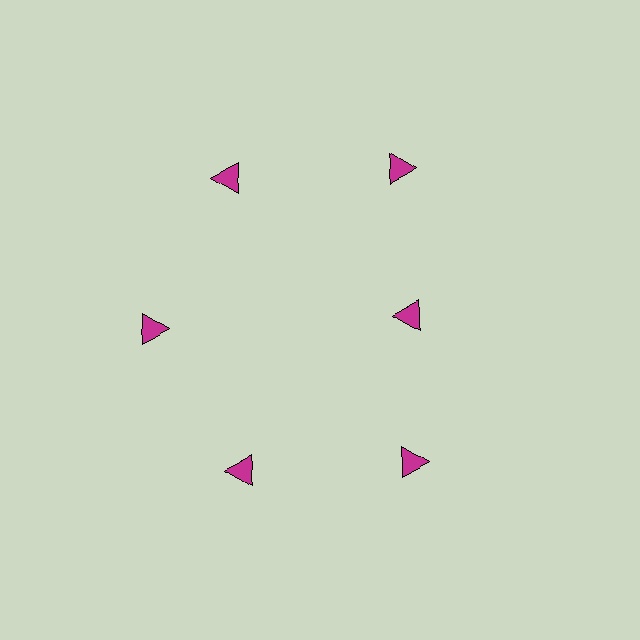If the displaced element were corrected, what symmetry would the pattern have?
It would have 6-fold rotational symmetry — the pattern would map onto itself every 60 degrees.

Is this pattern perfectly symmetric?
No. The 6 magenta triangles are arranged in a ring, but one element near the 3 o'clock position is pulled inward toward the center, breaking the 6-fold rotational symmetry.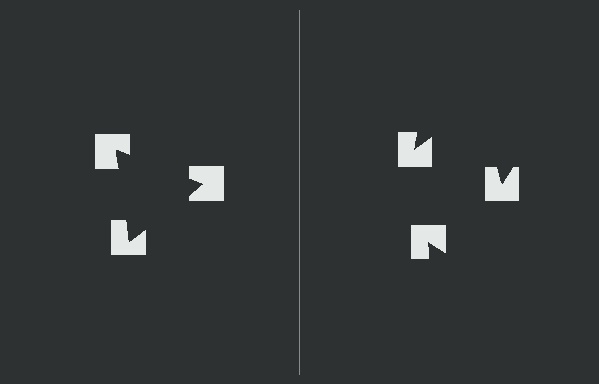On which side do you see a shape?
An illusory triangle appears on the left side. On the right side the wedge cuts are rotated, so no coherent shape forms.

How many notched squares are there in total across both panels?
6 — 3 on each side.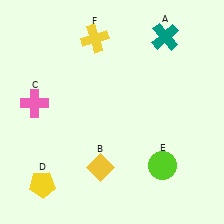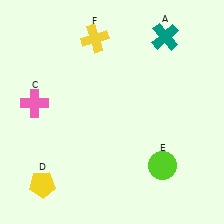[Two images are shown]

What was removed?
The yellow diamond (B) was removed in Image 2.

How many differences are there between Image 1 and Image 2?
There is 1 difference between the two images.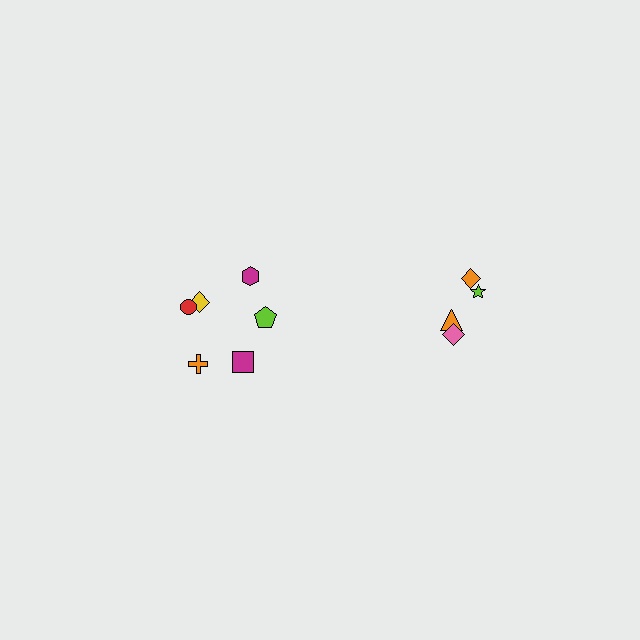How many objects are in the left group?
There are 6 objects.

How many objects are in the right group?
There are 4 objects.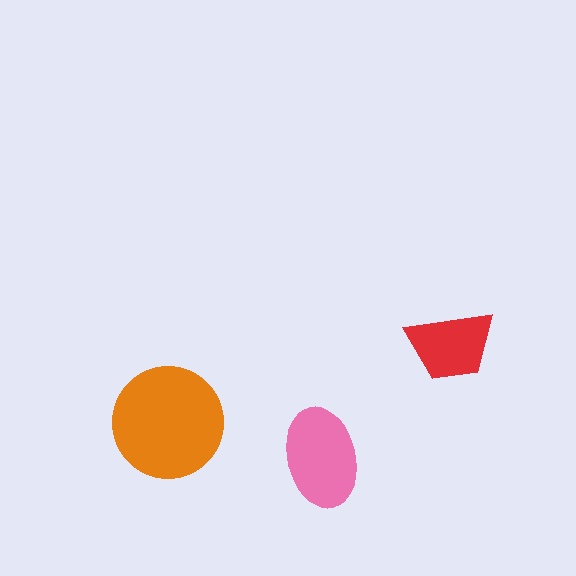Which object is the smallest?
The red trapezoid.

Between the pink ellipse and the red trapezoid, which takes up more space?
The pink ellipse.